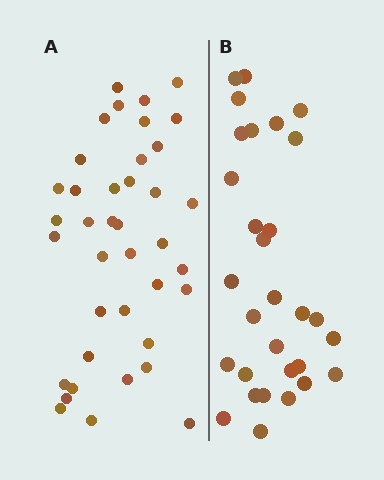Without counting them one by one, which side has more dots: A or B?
Region A (the left region) has more dots.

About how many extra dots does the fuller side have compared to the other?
Region A has roughly 8 or so more dots than region B.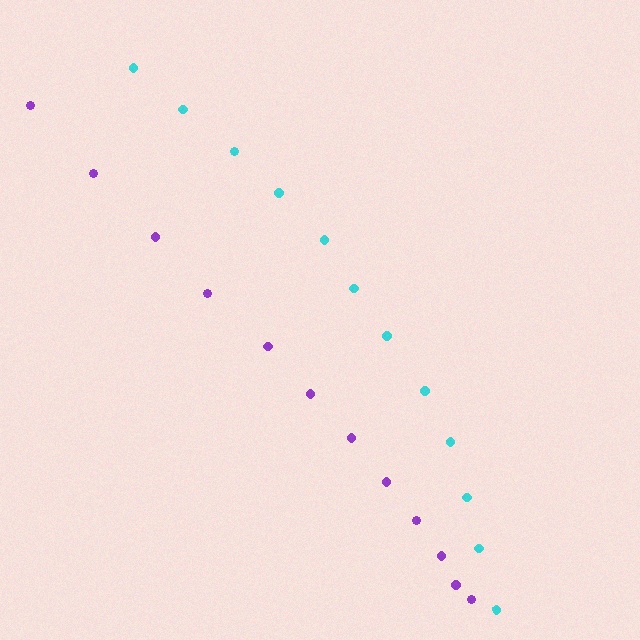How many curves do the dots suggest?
There are 2 distinct paths.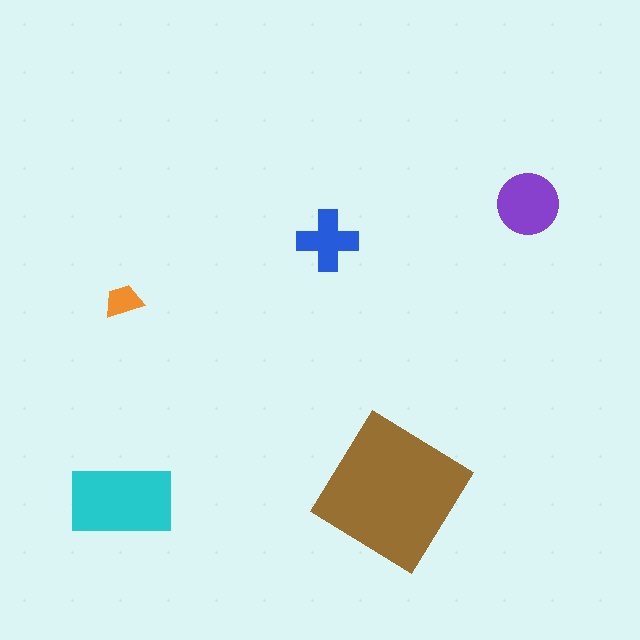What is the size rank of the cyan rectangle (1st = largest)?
2nd.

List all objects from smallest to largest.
The orange trapezoid, the blue cross, the purple circle, the cyan rectangle, the brown diamond.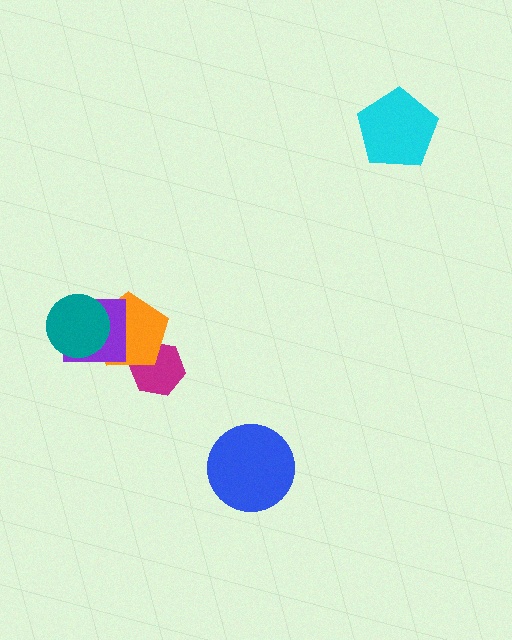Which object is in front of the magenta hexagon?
The orange pentagon is in front of the magenta hexagon.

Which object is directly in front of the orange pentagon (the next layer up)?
The purple square is directly in front of the orange pentagon.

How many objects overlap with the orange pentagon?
3 objects overlap with the orange pentagon.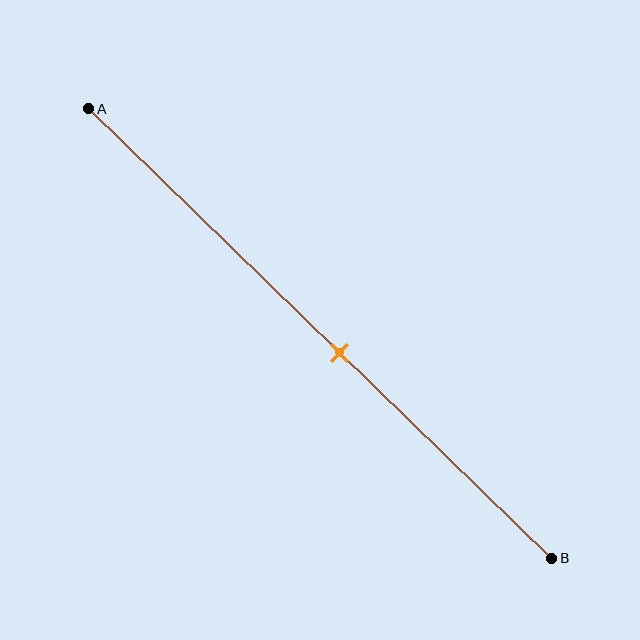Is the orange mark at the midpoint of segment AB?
No, the mark is at about 55% from A, not at the 50% midpoint.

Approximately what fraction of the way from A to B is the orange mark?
The orange mark is approximately 55% of the way from A to B.